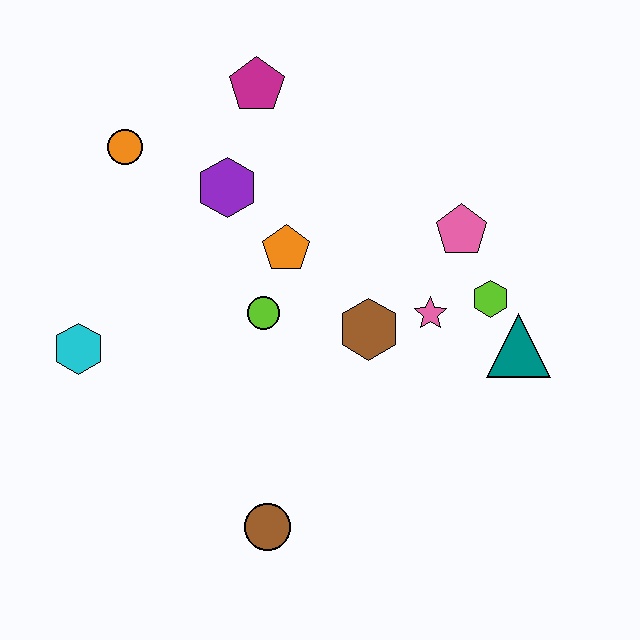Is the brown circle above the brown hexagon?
No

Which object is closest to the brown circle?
The lime circle is closest to the brown circle.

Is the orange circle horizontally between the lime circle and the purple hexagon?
No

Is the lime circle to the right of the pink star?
No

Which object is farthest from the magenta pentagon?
The brown circle is farthest from the magenta pentagon.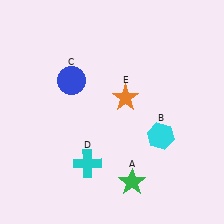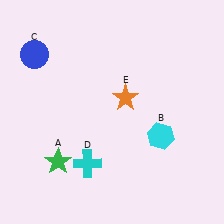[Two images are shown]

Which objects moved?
The objects that moved are: the green star (A), the blue circle (C).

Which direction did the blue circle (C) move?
The blue circle (C) moved left.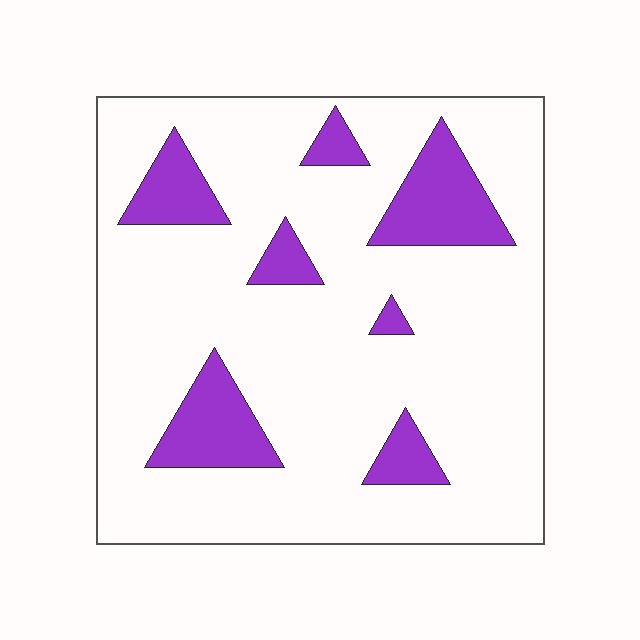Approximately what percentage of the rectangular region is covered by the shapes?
Approximately 15%.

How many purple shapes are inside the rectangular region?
7.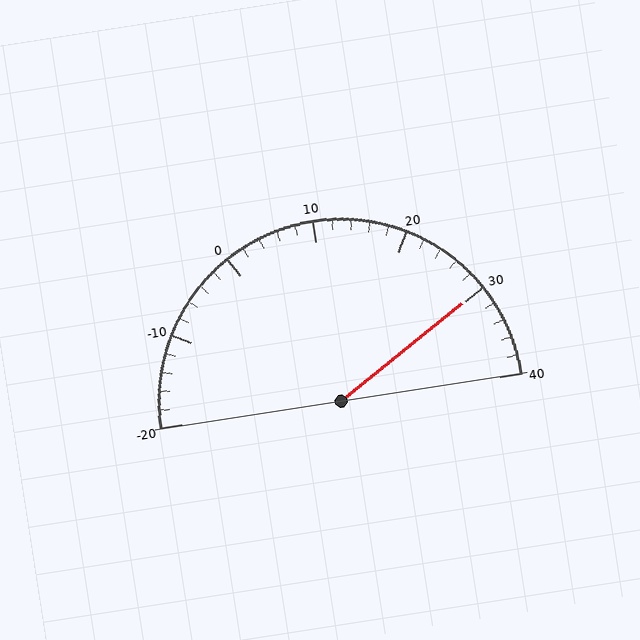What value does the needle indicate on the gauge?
The needle indicates approximately 30.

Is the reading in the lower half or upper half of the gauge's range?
The reading is in the upper half of the range (-20 to 40).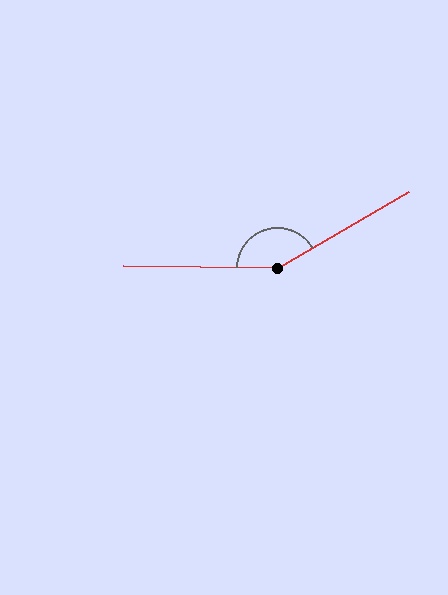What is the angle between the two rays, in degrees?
Approximately 149 degrees.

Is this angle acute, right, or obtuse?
It is obtuse.